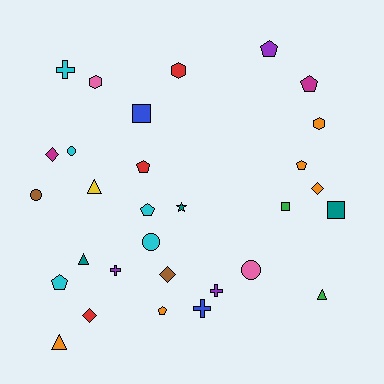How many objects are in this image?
There are 30 objects.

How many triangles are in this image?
There are 4 triangles.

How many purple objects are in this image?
There are 3 purple objects.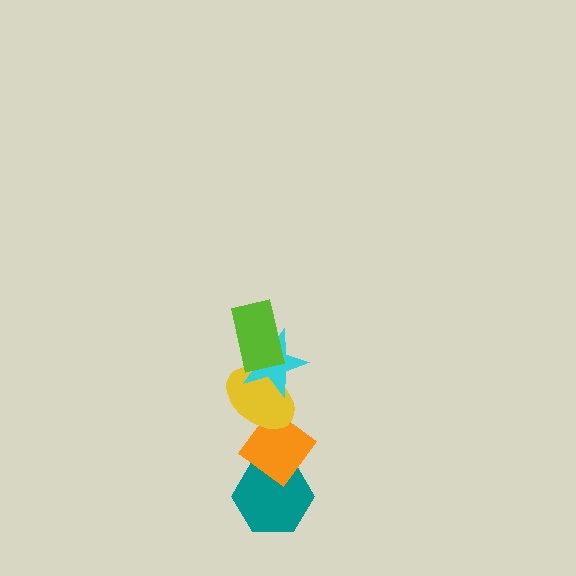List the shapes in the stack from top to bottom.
From top to bottom: the lime rectangle, the cyan star, the yellow ellipse, the orange diamond, the teal hexagon.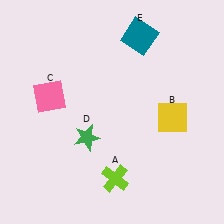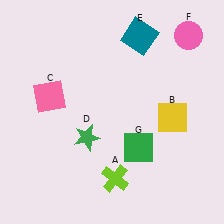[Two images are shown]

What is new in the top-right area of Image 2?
A pink circle (F) was added in the top-right area of Image 2.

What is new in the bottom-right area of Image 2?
A green square (G) was added in the bottom-right area of Image 2.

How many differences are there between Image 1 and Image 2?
There are 2 differences between the two images.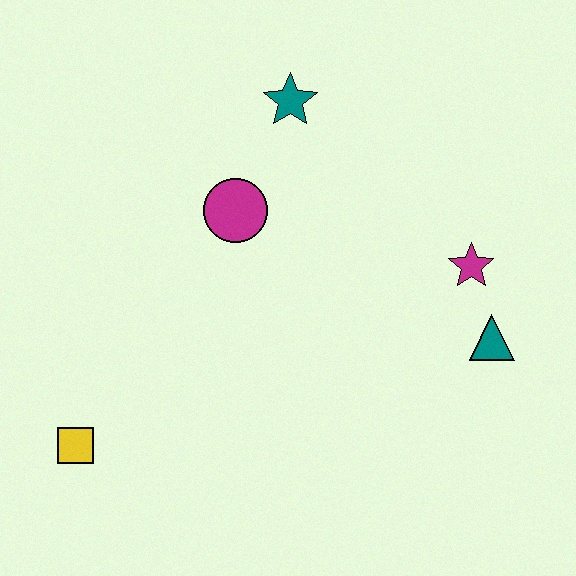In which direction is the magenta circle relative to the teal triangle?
The magenta circle is to the left of the teal triangle.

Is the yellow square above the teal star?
No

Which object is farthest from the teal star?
The yellow square is farthest from the teal star.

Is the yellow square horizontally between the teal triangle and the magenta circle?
No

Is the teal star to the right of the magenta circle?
Yes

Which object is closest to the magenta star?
The teal triangle is closest to the magenta star.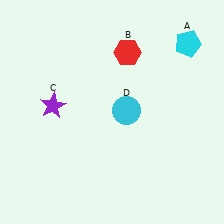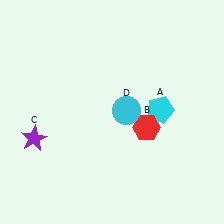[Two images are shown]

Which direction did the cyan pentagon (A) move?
The cyan pentagon (A) moved down.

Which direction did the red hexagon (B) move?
The red hexagon (B) moved down.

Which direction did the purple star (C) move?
The purple star (C) moved down.